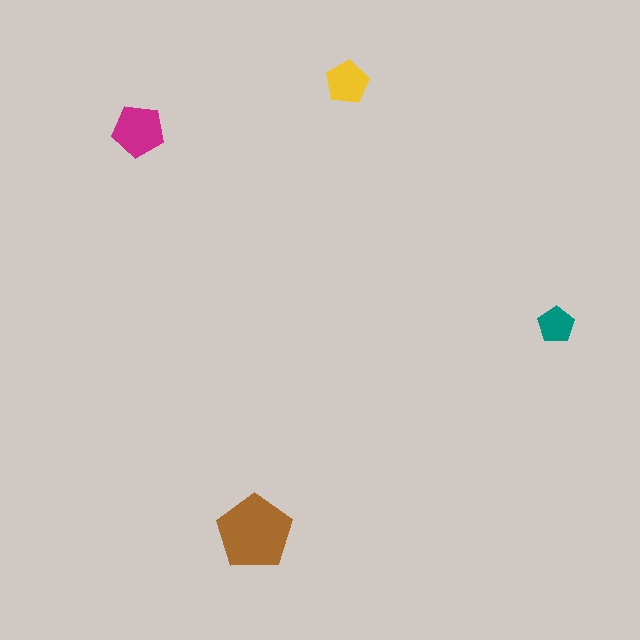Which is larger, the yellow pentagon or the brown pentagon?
The brown one.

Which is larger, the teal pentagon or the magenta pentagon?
The magenta one.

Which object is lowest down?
The brown pentagon is bottommost.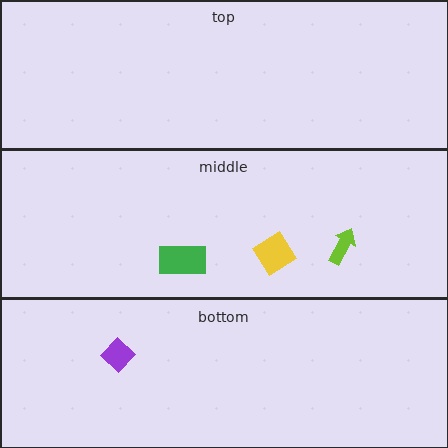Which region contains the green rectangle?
The middle region.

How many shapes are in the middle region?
3.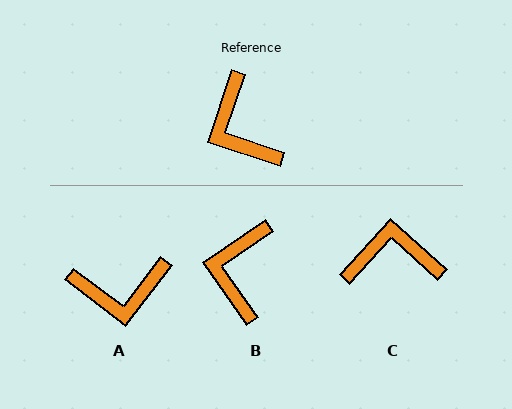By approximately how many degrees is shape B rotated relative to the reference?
Approximately 37 degrees clockwise.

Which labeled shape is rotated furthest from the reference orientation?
C, about 114 degrees away.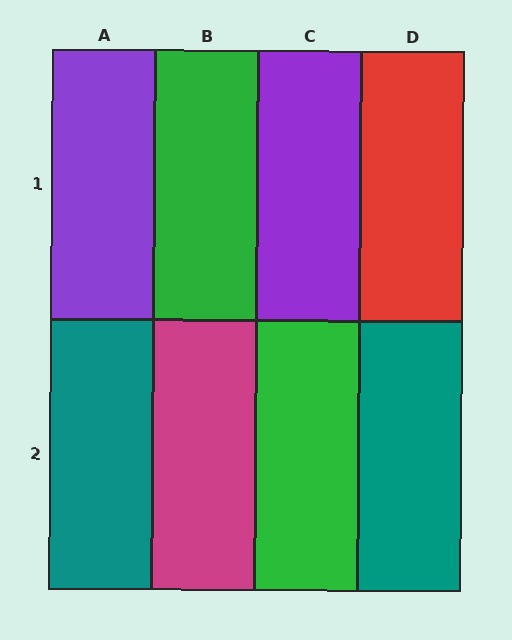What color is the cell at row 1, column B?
Green.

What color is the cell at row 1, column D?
Red.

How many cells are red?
1 cell is red.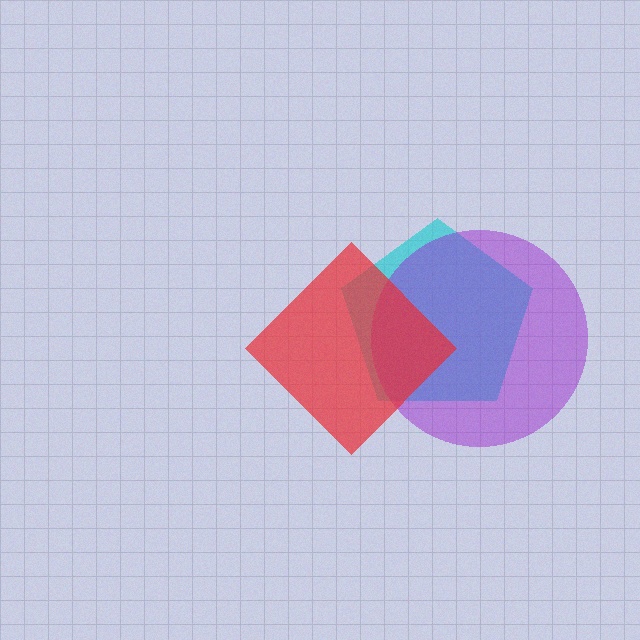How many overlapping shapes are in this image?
There are 3 overlapping shapes in the image.